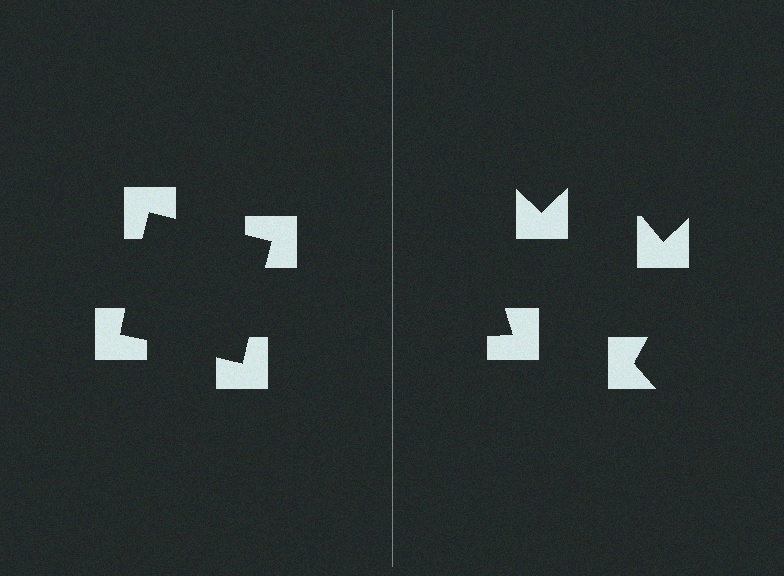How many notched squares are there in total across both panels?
8 — 4 on each side.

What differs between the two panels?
The notched squares are positioned identically on both sides; only the wedge orientations differ. On the left they align to a square; on the right they are misaligned.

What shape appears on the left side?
An illusory square.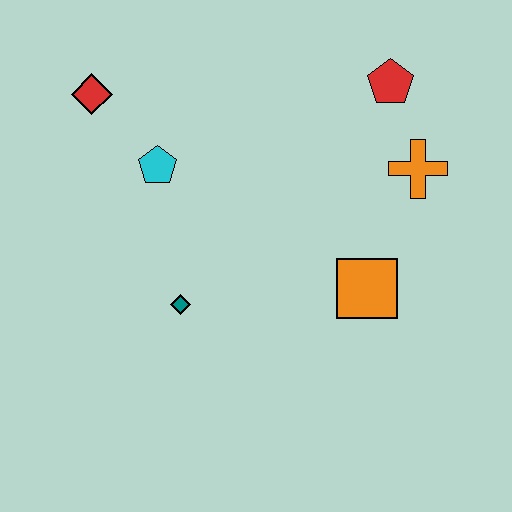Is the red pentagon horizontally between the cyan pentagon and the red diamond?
No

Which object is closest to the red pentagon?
The orange cross is closest to the red pentagon.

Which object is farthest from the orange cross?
The red diamond is farthest from the orange cross.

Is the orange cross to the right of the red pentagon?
Yes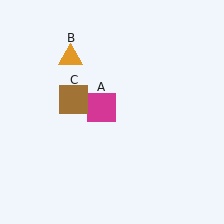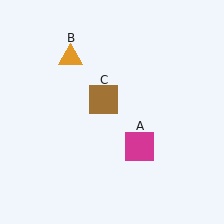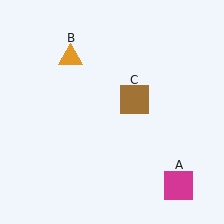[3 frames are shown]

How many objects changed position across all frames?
2 objects changed position: magenta square (object A), brown square (object C).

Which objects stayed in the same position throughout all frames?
Orange triangle (object B) remained stationary.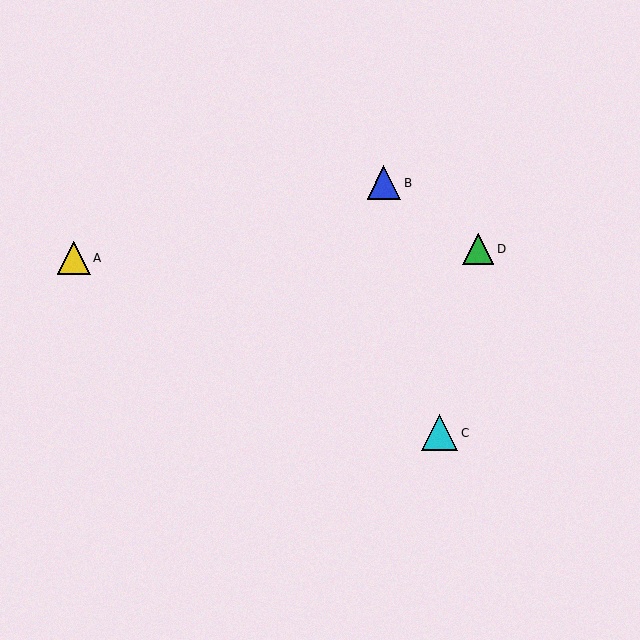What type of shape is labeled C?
Shape C is a cyan triangle.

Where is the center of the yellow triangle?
The center of the yellow triangle is at (74, 258).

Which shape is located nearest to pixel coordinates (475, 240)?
The green triangle (labeled D) at (478, 249) is nearest to that location.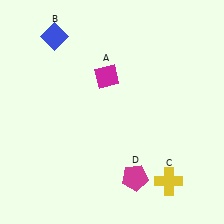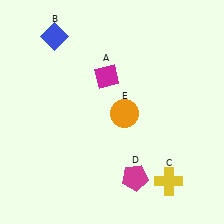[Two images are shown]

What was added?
An orange circle (E) was added in Image 2.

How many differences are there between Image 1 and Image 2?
There is 1 difference between the two images.